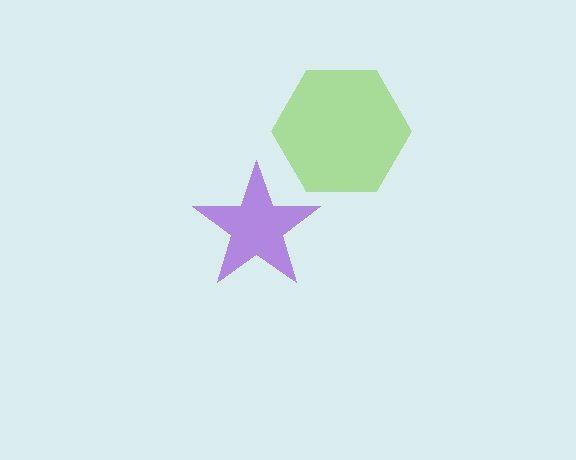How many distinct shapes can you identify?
There are 2 distinct shapes: a purple star, a lime hexagon.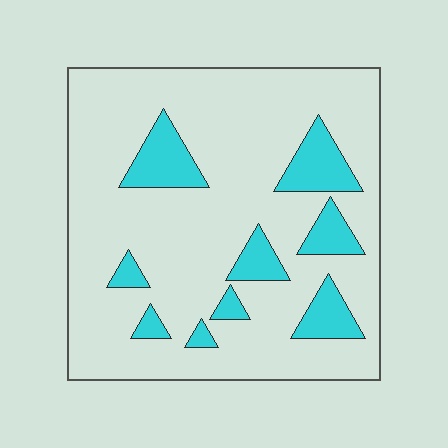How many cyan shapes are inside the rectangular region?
9.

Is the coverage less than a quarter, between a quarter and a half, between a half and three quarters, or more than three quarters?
Less than a quarter.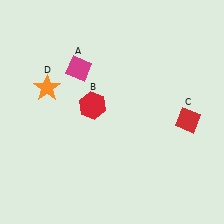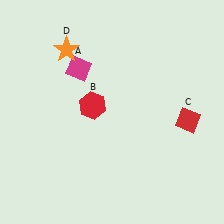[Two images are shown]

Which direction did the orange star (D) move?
The orange star (D) moved up.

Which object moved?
The orange star (D) moved up.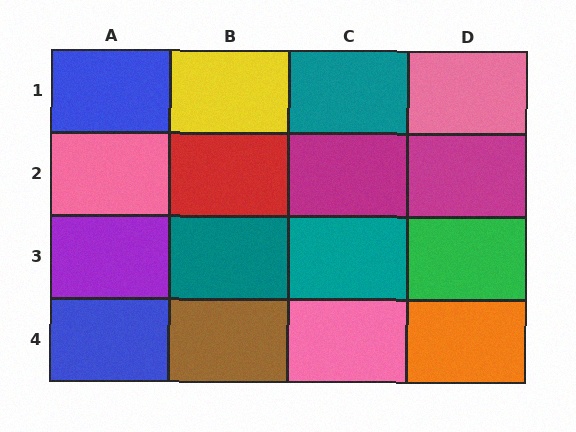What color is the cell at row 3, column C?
Teal.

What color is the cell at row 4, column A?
Blue.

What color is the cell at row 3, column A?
Purple.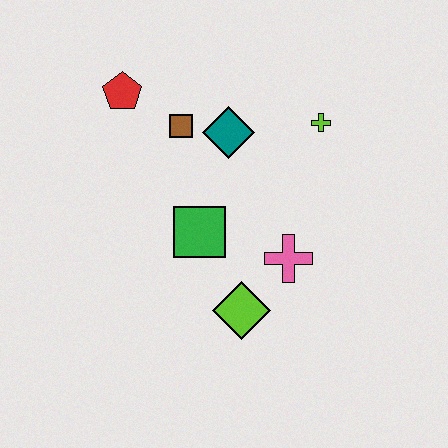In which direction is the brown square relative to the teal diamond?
The brown square is to the left of the teal diamond.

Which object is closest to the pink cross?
The lime diamond is closest to the pink cross.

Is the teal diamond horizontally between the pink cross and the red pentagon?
Yes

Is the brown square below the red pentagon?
Yes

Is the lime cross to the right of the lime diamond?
Yes